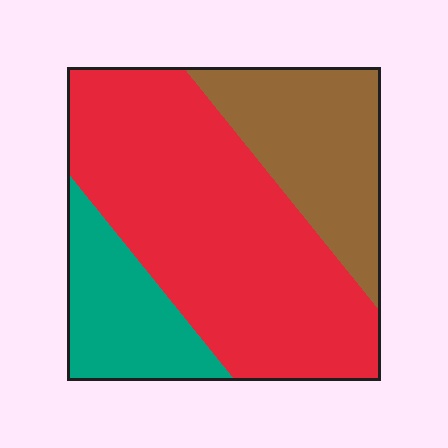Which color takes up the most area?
Red, at roughly 55%.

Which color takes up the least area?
Teal, at roughly 20%.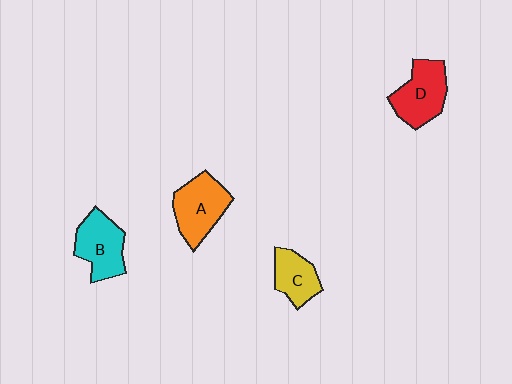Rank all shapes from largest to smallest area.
From largest to smallest: A (orange), D (red), B (cyan), C (yellow).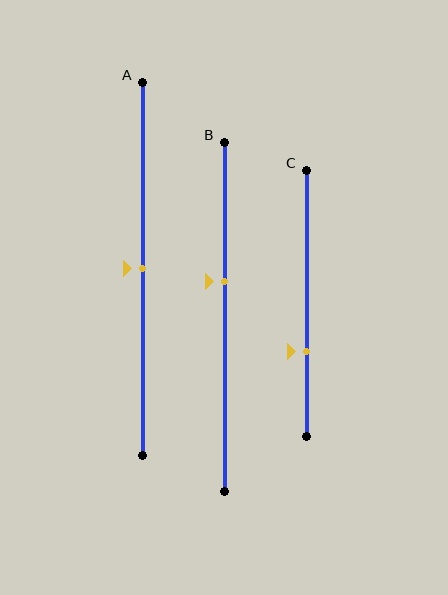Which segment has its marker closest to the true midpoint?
Segment A has its marker closest to the true midpoint.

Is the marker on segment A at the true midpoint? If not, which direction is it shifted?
Yes, the marker on segment A is at the true midpoint.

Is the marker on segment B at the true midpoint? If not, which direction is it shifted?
No, the marker on segment B is shifted upward by about 10% of the segment length.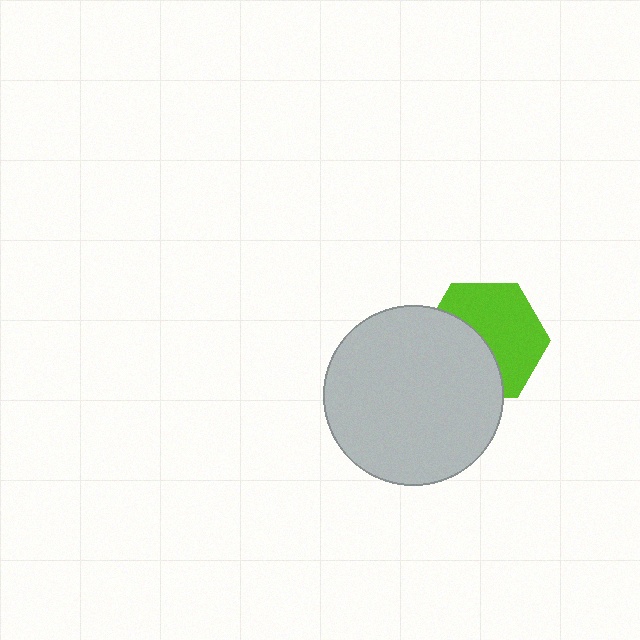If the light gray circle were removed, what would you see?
You would see the complete lime hexagon.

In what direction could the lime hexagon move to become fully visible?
The lime hexagon could move toward the upper-right. That would shift it out from behind the light gray circle entirely.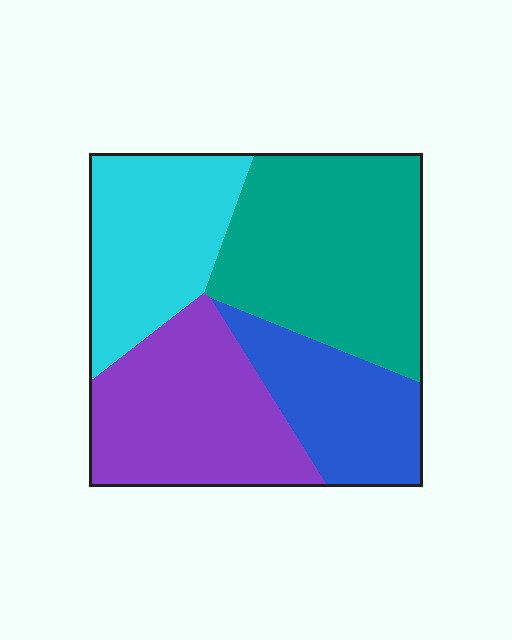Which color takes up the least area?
Blue, at roughly 20%.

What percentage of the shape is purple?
Purple covers about 25% of the shape.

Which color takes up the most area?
Teal, at roughly 35%.